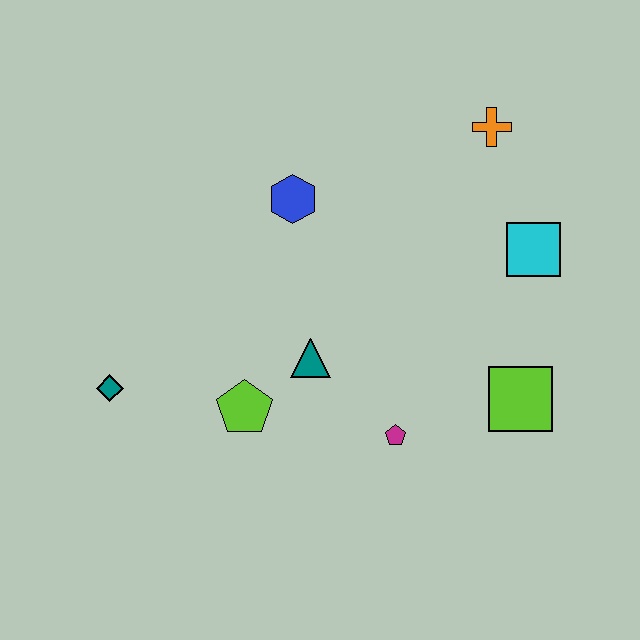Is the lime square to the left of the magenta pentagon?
No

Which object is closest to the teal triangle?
The lime pentagon is closest to the teal triangle.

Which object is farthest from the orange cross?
The teal diamond is farthest from the orange cross.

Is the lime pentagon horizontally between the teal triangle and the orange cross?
No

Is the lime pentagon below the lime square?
Yes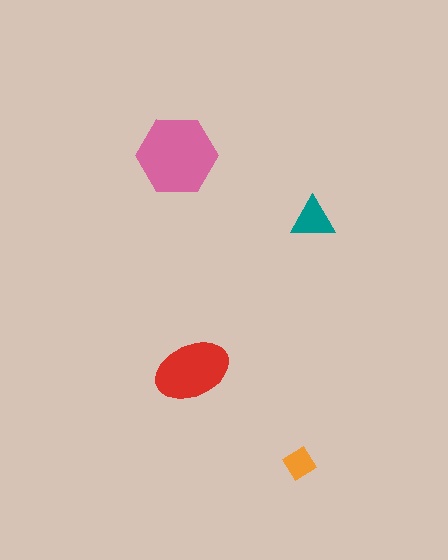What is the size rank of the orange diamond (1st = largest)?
4th.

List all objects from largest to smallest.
The pink hexagon, the red ellipse, the teal triangle, the orange diamond.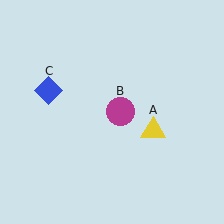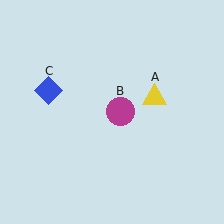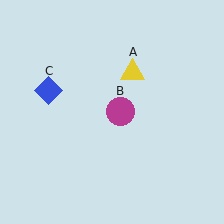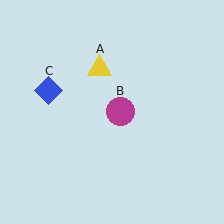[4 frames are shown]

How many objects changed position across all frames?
1 object changed position: yellow triangle (object A).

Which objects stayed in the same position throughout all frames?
Magenta circle (object B) and blue diamond (object C) remained stationary.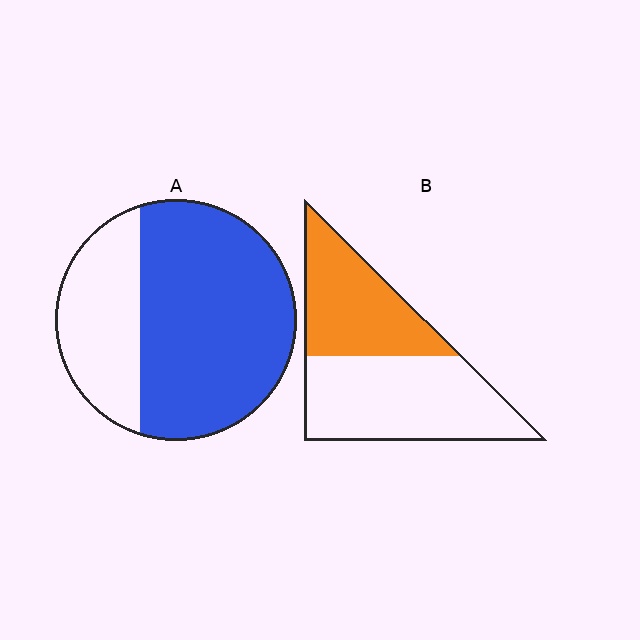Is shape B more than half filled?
No.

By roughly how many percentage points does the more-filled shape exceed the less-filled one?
By roughly 25 percentage points (A over B).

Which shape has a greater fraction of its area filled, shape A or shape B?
Shape A.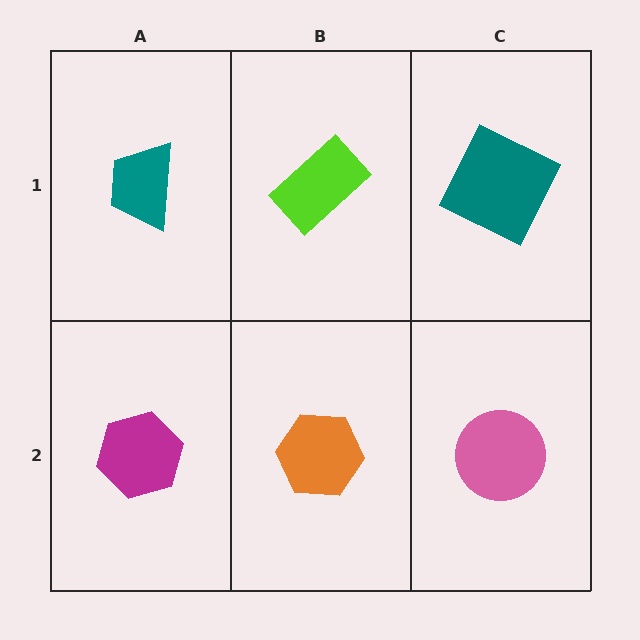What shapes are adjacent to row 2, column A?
A teal trapezoid (row 1, column A), an orange hexagon (row 2, column B).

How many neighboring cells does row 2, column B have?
3.